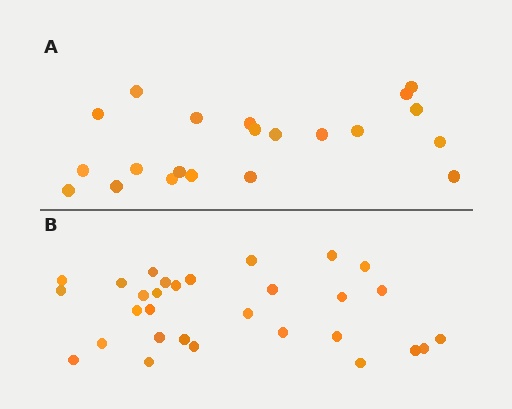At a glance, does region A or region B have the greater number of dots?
Region B (the bottom region) has more dots.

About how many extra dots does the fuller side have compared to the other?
Region B has roughly 8 or so more dots than region A.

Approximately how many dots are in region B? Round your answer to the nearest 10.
About 30 dots.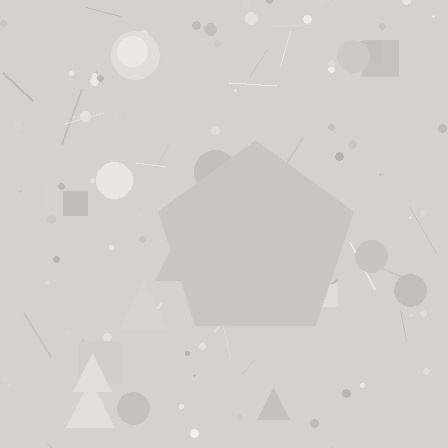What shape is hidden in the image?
A pentagon is hidden in the image.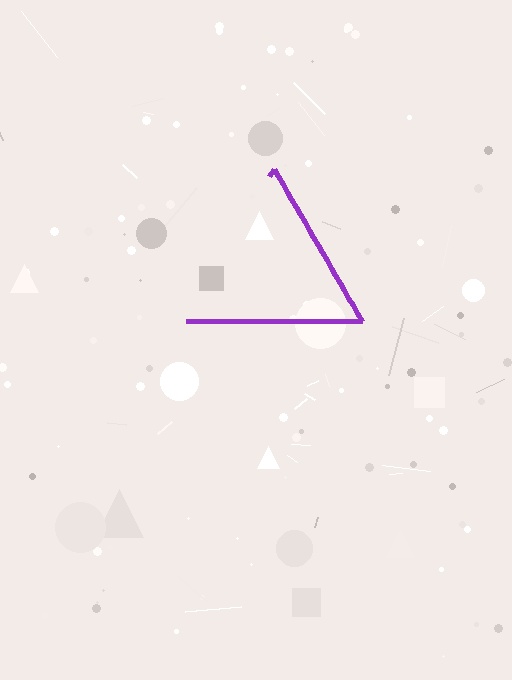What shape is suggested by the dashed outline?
The dashed outline suggests a triangle.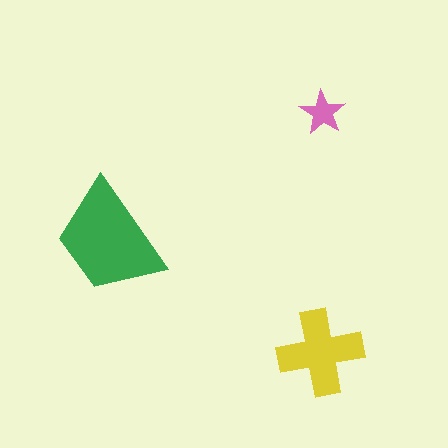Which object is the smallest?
The pink star.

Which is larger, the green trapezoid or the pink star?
The green trapezoid.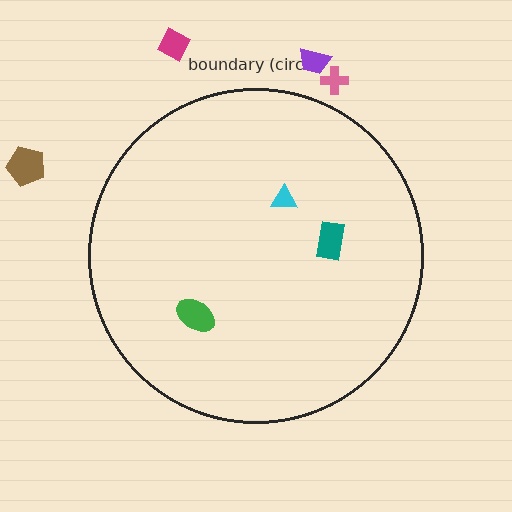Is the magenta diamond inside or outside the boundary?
Outside.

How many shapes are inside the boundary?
3 inside, 4 outside.